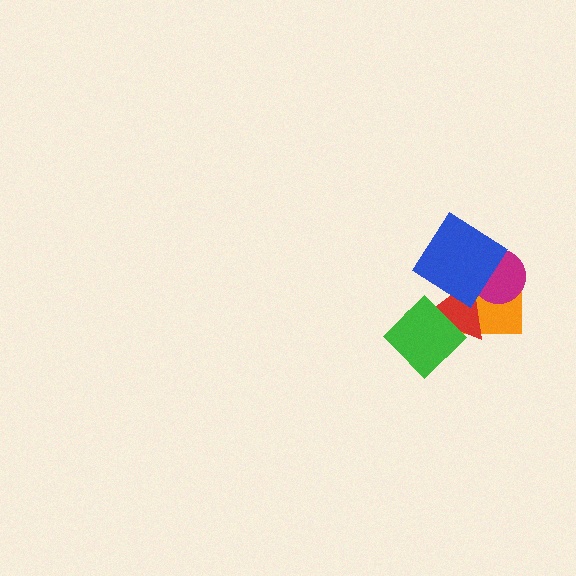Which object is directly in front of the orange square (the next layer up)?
The red triangle is directly in front of the orange square.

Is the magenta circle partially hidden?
Yes, it is partially covered by another shape.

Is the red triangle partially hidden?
Yes, it is partially covered by another shape.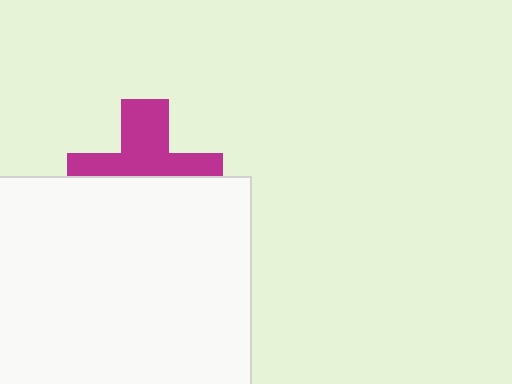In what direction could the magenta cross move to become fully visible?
The magenta cross could move up. That would shift it out from behind the white rectangle entirely.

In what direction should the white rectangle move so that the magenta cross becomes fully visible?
The white rectangle should move down. That is the shortest direction to clear the overlap and leave the magenta cross fully visible.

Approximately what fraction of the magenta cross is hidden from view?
Roughly 52% of the magenta cross is hidden behind the white rectangle.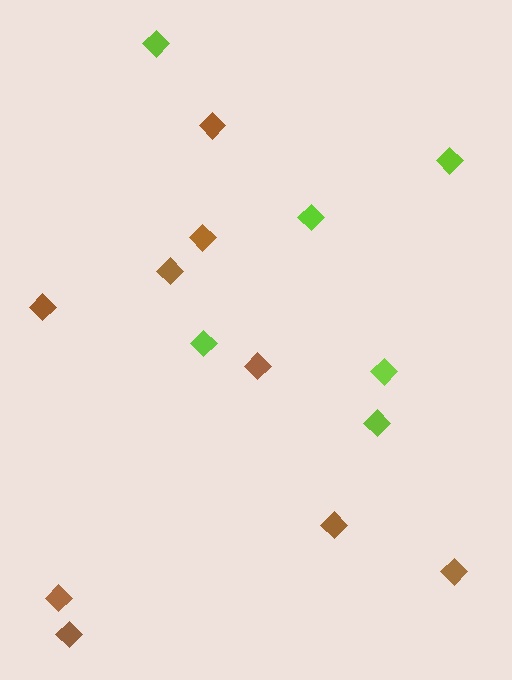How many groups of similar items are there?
There are 2 groups: one group of lime diamonds (6) and one group of brown diamonds (9).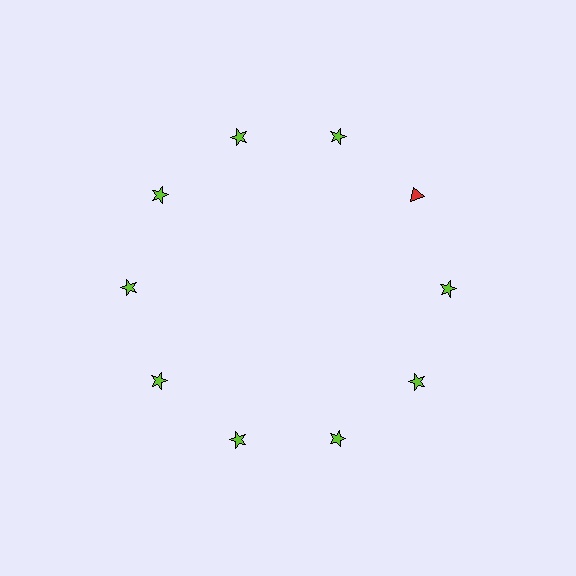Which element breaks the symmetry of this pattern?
The red triangle at roughly the 2 o'clock position breaks the symmetry. All other shapes are lime stars.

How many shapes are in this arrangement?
There are 10 shapes arranged in a ring pattern.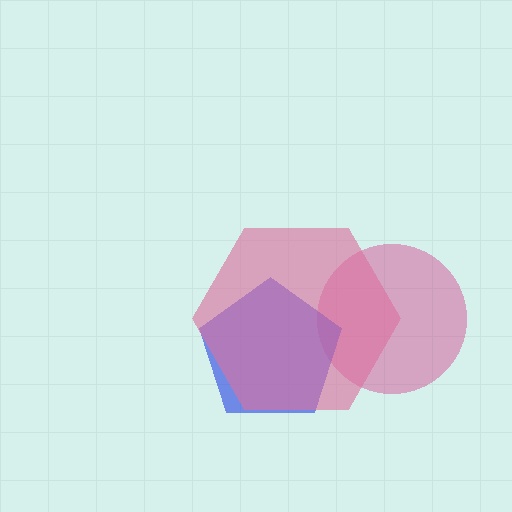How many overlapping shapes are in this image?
There are 3 overlapping shapes in the image.